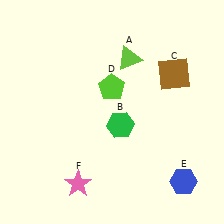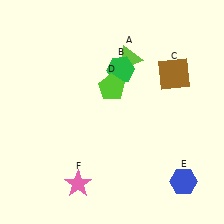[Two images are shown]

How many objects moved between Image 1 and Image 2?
1 object moved between the two images.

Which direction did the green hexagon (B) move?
The green hexagon (B) moved up.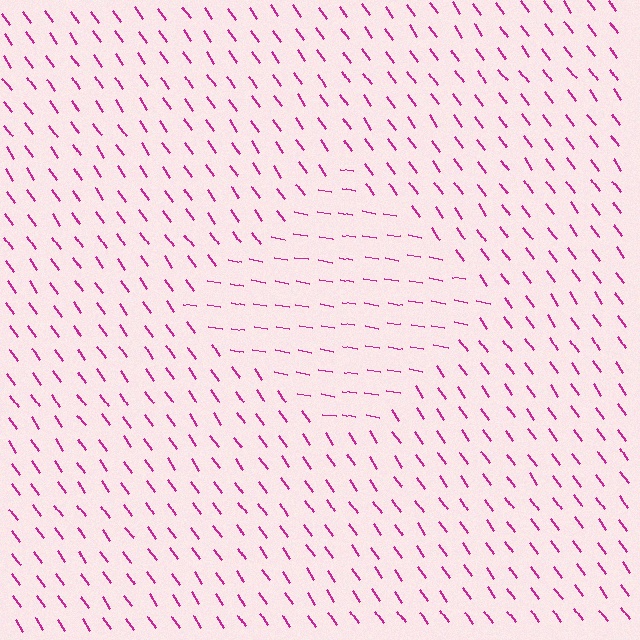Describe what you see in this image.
The image is filled with small magenta line segments. A diamond region in the image has lines oriented differently from the surrounding lines, creating a visible texture boundary.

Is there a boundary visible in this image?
Yes, there is a texture boundary formed by a change in line orientation.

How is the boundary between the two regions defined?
The boundary is defined purely by a change in line orientation (approximately 45 degrees difference). All lines are the same color and thickness.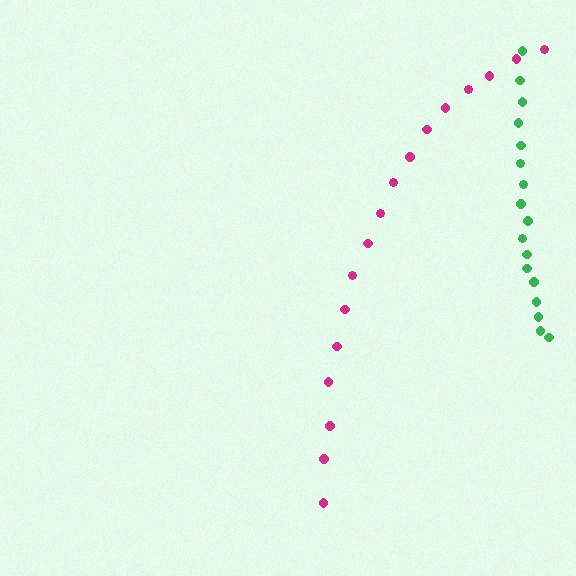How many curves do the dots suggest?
There are 2 distinct paths.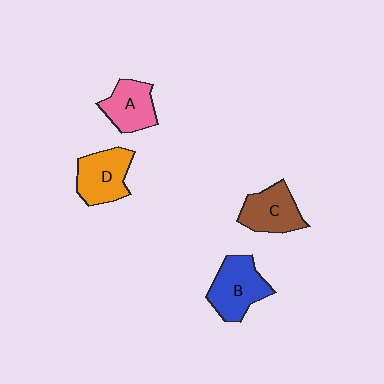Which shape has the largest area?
Shape B (blue).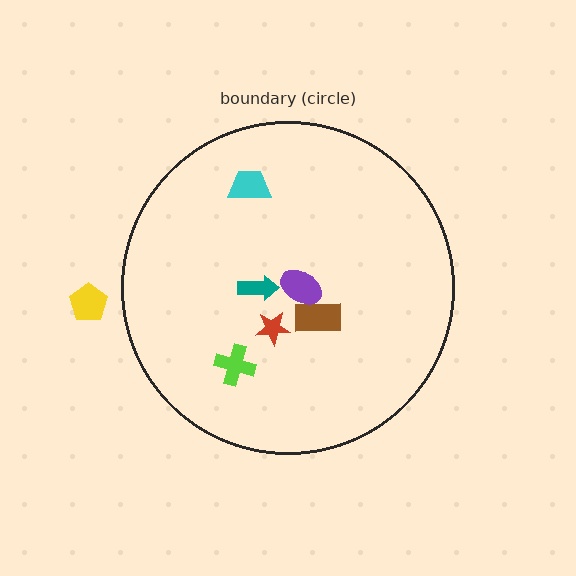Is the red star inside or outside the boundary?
Inside.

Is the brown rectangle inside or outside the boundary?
Inside.